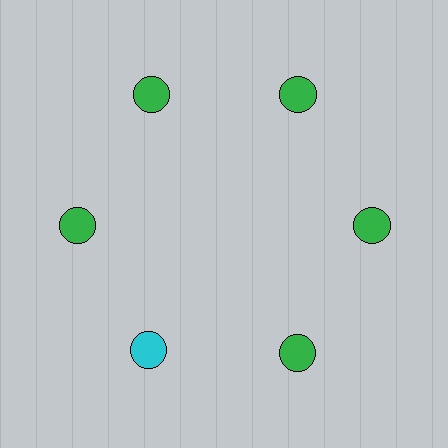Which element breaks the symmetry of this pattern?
The cyan circle at roughly the 7 o'clock position breaks the symmetry. All other shapes are green circles.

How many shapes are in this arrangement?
There are 6 shapes arranged in a ring pattern.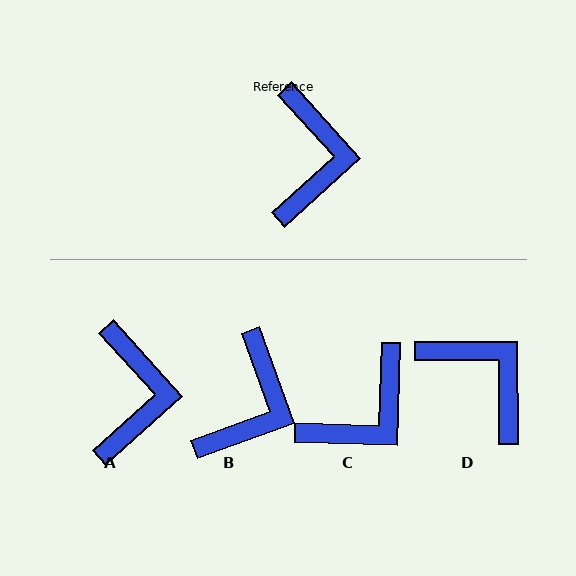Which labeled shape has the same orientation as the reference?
A.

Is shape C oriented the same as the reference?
No, it is off by about 44 degrees.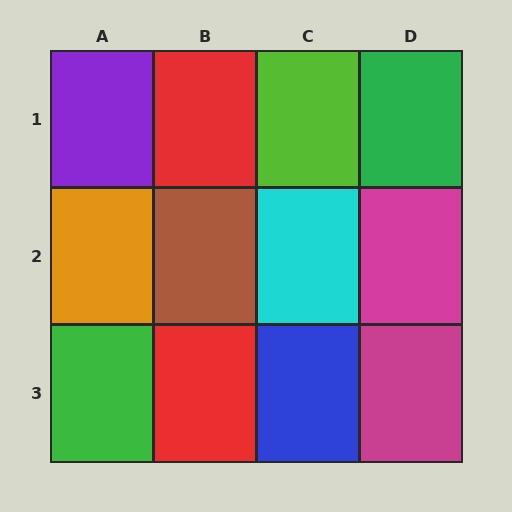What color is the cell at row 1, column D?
Green.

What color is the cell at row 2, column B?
Brown.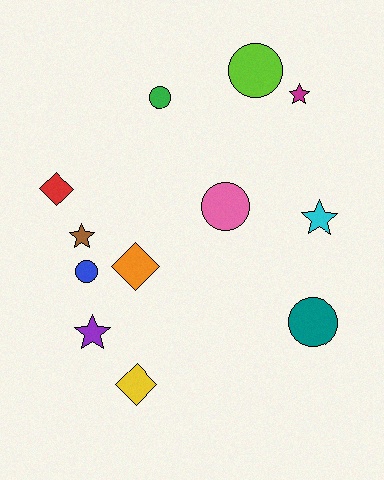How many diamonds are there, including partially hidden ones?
There are 3 diamonds.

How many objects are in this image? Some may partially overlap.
There are 12 objects.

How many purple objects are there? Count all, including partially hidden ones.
There is 1 purple object.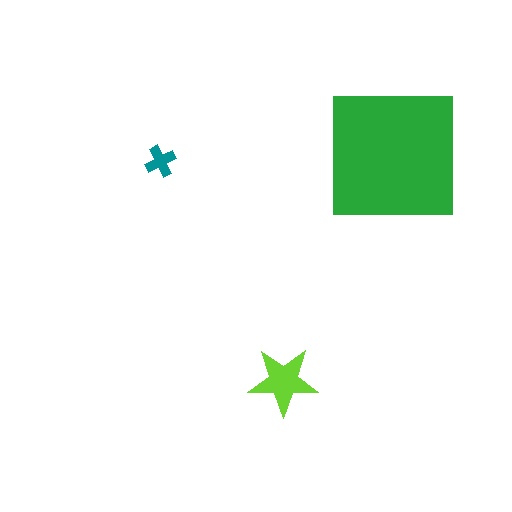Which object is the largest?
The green square.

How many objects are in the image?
There are 3 objects in the image.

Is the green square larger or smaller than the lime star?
Larger.